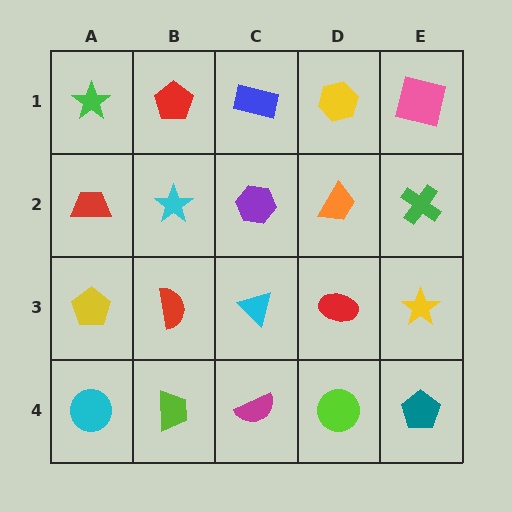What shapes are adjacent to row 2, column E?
A pink square (row 1, column E), a yellow star (row 3, column E), an orange trapezoid (row 2, column D).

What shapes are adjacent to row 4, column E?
A yellow star (row 3, column E), a lime circle (row 4, column D).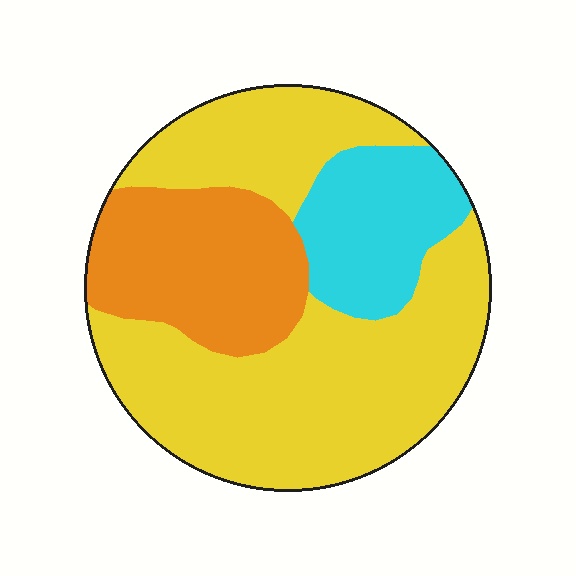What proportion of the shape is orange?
Orange takes up about one quarter (1/4) of the shape.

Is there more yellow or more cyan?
Yellow.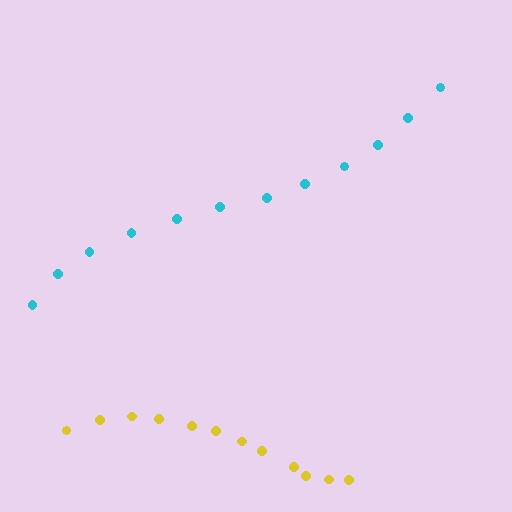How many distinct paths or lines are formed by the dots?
There are 2 distinct paths.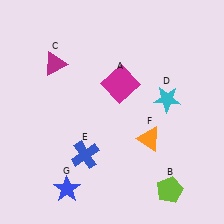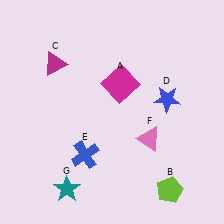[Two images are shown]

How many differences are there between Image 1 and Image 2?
There are 3 differences between the two images.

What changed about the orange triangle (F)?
In Image 1, F is orange. In Image 2, it changed to pink.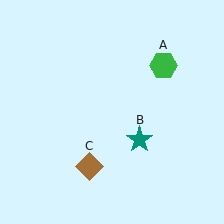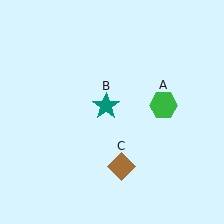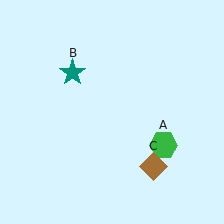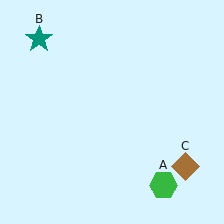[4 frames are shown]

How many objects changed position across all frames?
3 objects changed position: green hexagon (object A), teal star (object B), brown diamond (object C).